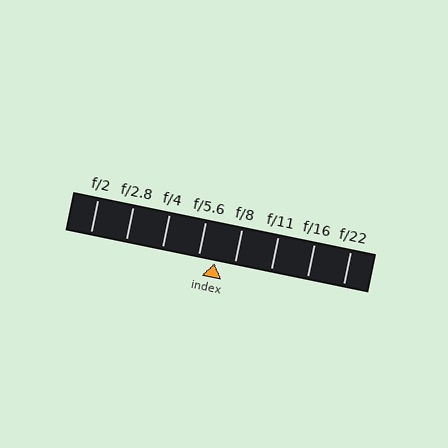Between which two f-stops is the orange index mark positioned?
The index mark is between f/5.6 and f/8.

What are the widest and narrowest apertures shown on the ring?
The widest aperture shown is f/2 and the narrowest is f/22.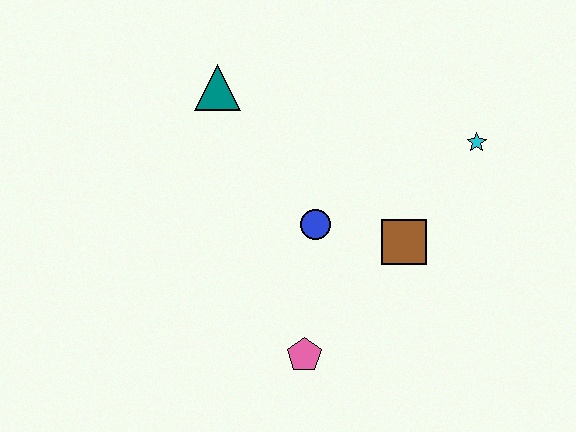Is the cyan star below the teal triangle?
Yes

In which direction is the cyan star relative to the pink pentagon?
The cyan star is above the pink pentagon.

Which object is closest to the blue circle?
The brown square is closest to the blue circle.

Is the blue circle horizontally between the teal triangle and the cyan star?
Yes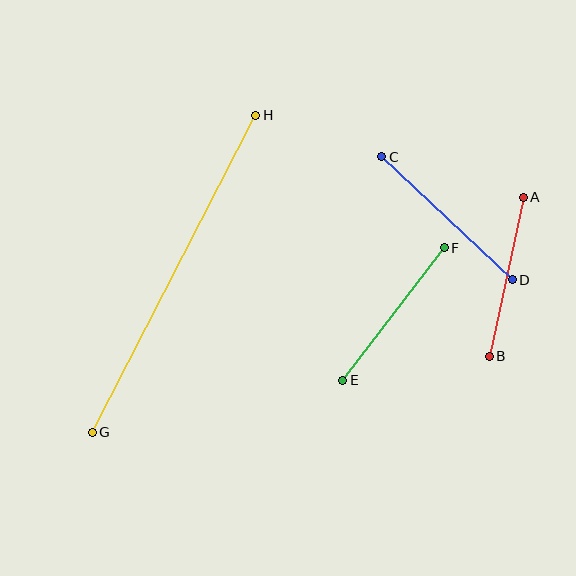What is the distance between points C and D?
The distance is approximately 179 pixels.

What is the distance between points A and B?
The distance is approximately 163 pixels.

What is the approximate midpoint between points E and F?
The midpoint is at approximately (394, 314) pixels.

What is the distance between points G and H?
The distance is approximately 357 pixels.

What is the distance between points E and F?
The distance is approximately 167 pixels.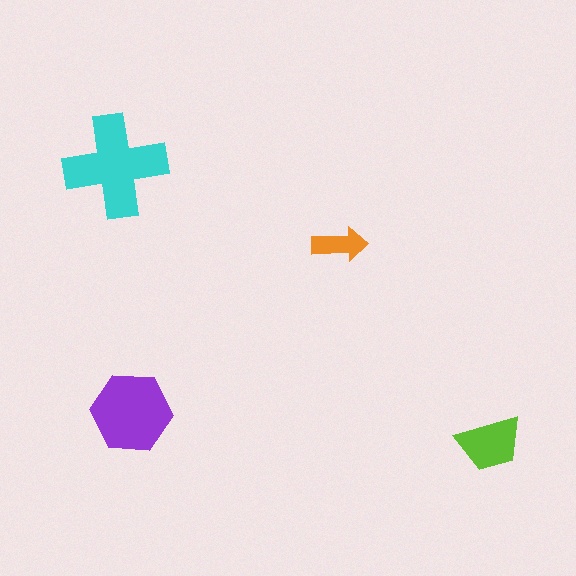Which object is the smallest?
The orange arrow.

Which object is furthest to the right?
The lime trapezoid is rightmost.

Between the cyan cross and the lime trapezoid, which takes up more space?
The cyan cross.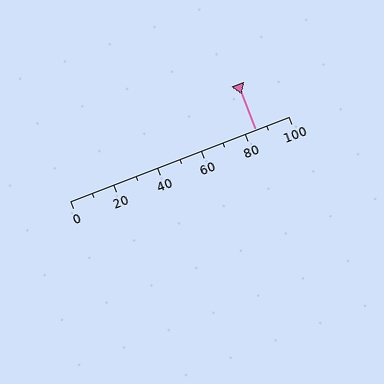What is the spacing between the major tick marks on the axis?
The major ticks are spaced 20 apart.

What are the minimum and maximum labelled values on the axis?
The axis runs from 0 to 100.